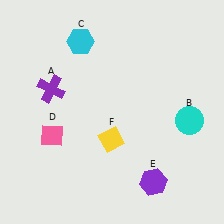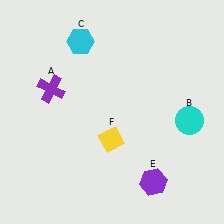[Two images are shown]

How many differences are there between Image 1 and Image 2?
There is 1 difference between the two images.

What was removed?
The pink diamond (D) was removed in Image 2.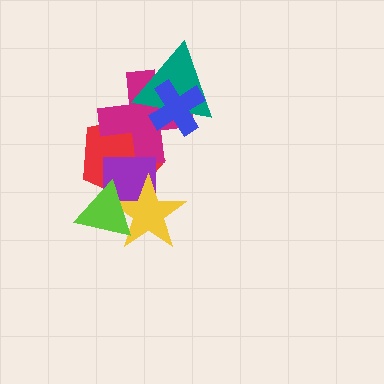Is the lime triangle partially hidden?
No, no other shape covers it.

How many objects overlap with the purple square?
3 objects overlap with the purple square.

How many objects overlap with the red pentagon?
4 objects overlap with the red pentagon.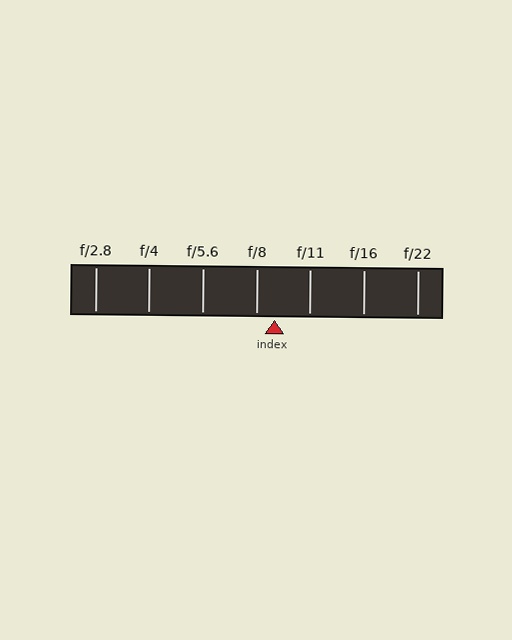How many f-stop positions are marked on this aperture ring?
There are 7 f-stop positions marked.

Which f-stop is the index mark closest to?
The index mark is closest to f/8.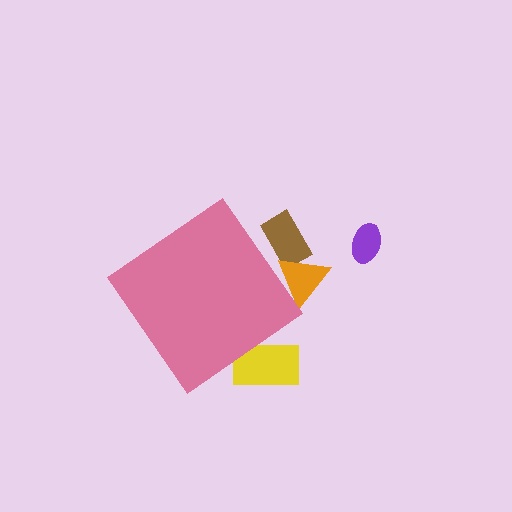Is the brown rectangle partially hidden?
Yes, the brown rectangle is partially hidden behind the pink diamond.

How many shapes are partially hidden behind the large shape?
3 shapes are partially hidden.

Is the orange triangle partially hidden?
Yes, the orange triangle is partially hidden behind the pink diamond.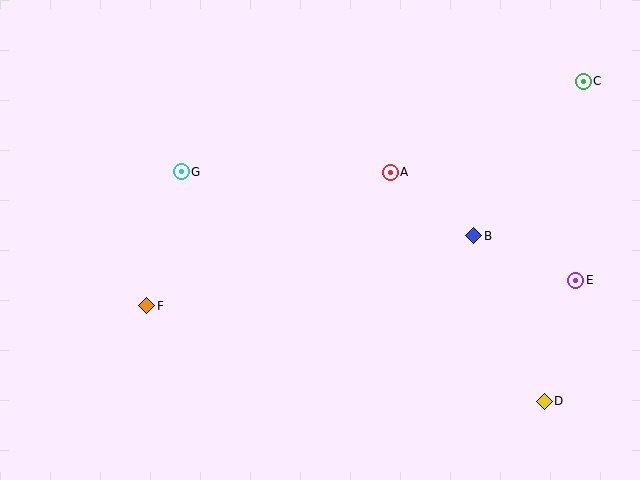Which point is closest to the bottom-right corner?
Point D is closest to the bottom-right corner.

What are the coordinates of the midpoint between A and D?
The midpoint between A and D is at (467, 287).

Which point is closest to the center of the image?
Point A at (390, 172) is closest to the center.